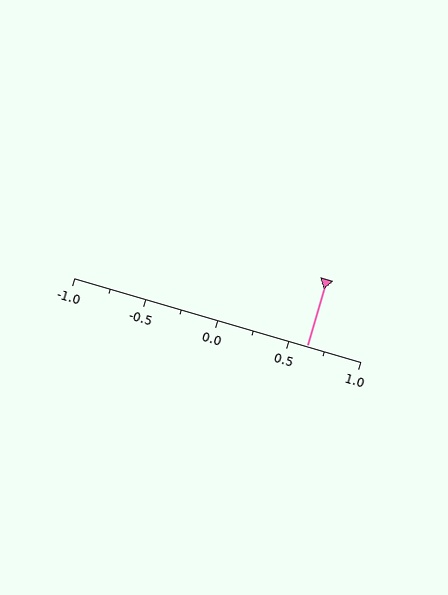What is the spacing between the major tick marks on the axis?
The major ticks are spaced 0.5 apart.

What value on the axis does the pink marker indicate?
The marker indicates approximately 0.62.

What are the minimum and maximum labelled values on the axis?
The axis runs from -1.0 to 1.0.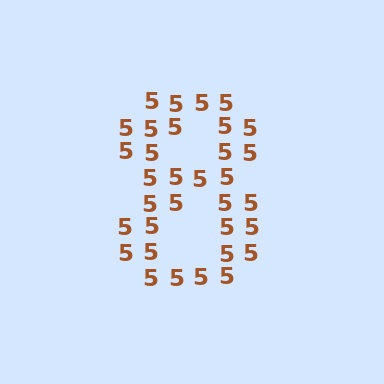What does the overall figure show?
The overall figure shows the digit 8.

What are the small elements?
The small elements are digit 5's.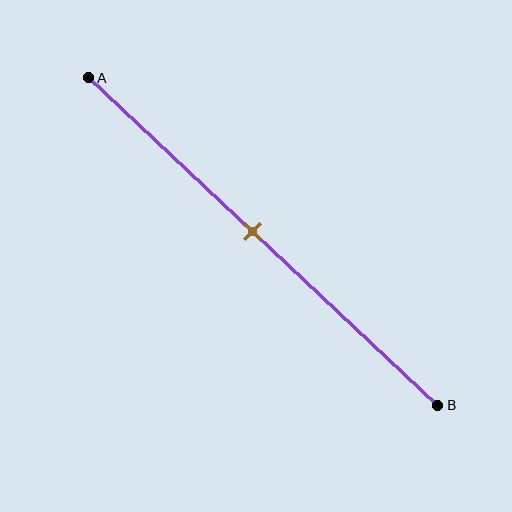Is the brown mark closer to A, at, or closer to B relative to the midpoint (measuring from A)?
The brown mark is approximately at the midpoint of segment AB.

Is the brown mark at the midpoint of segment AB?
Yes, the mark is approximately at the midpoint.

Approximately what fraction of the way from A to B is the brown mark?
The brown mark is approximately 45% of the way from A to B.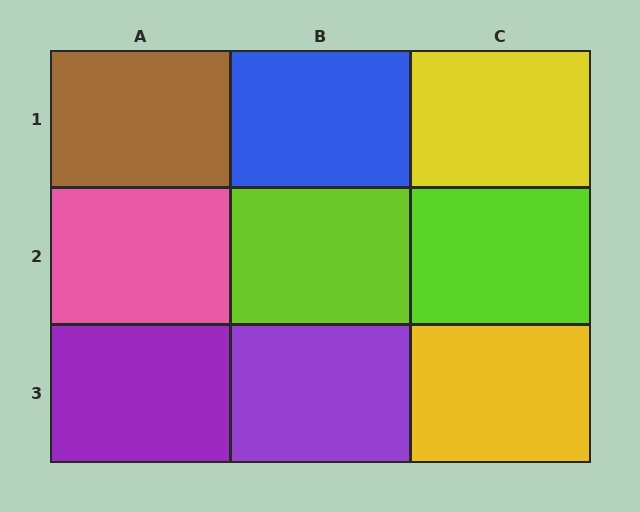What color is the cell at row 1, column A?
Brown.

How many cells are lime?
2 cells are lime.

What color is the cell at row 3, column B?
Purple.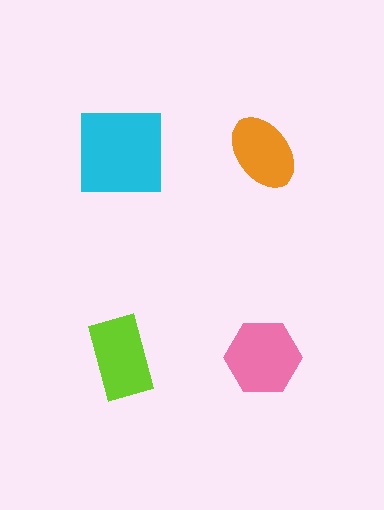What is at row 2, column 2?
A pink hexagon.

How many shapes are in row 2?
2 shapes.